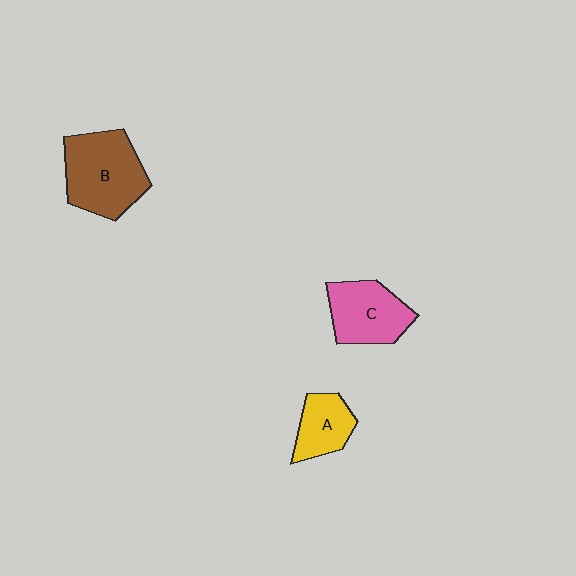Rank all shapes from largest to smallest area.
From largest to smallest: B (brown), C (pink), A (yellow).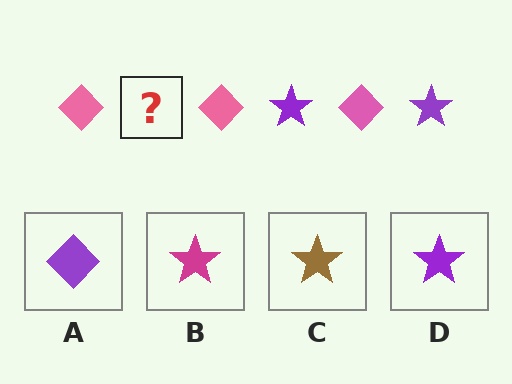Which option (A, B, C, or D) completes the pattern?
D.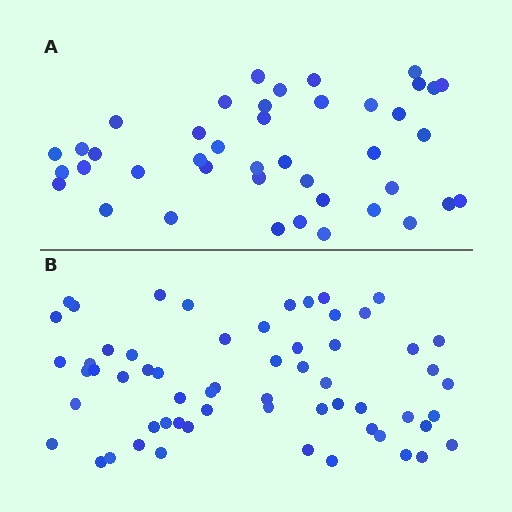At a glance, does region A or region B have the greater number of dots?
Region B (the bottom region) has more dots.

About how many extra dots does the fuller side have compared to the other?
Region B has approximately 20 more dots than region A.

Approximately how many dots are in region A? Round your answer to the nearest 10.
About 40 dots. (The exact count is 42, which rounds to 40.)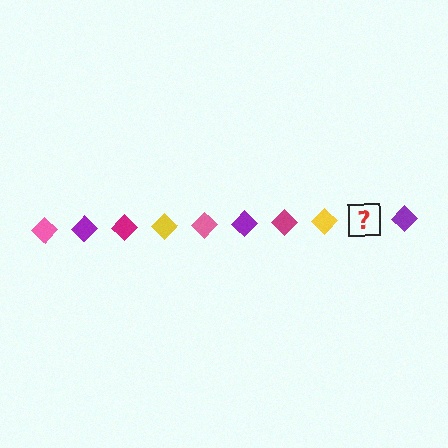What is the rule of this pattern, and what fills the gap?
The rule is that the pattern cycles through pink, purple, magenta, yellow diamonds. The gap should be filled with a pink diamond.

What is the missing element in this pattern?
The missing element is a pink diamond.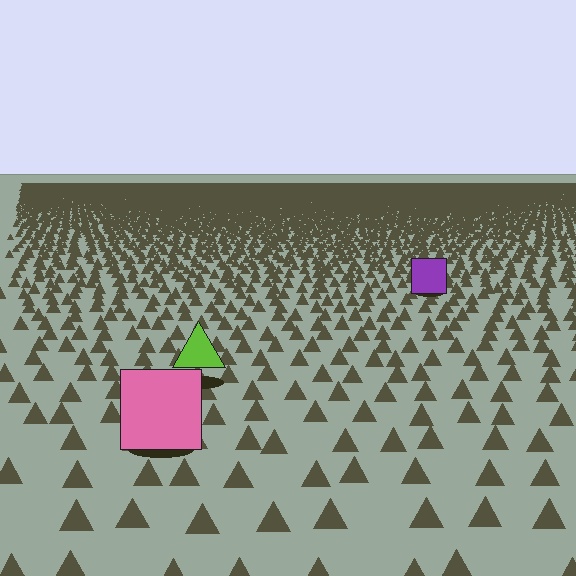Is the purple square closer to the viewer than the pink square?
No. The pink square is closer — you can tell from the texture gradient: the ground texture is coarser near it.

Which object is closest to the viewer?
The pink square is closest. The texture marks near it are larger and more spread out.